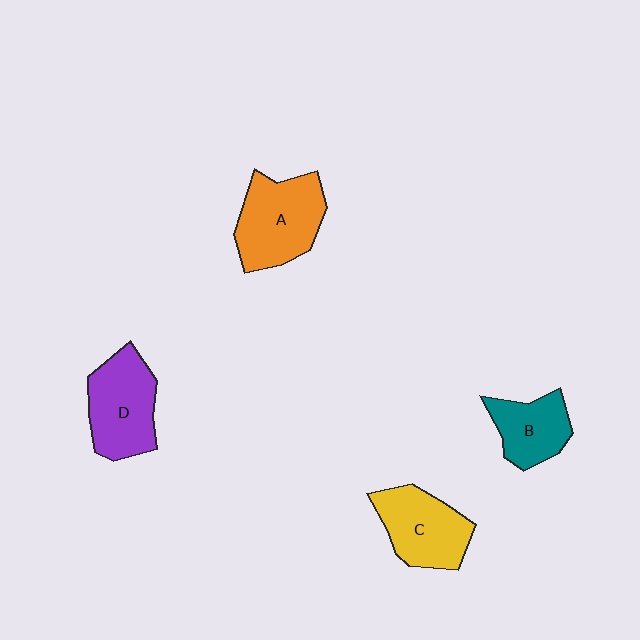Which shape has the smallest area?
Shape B (teal).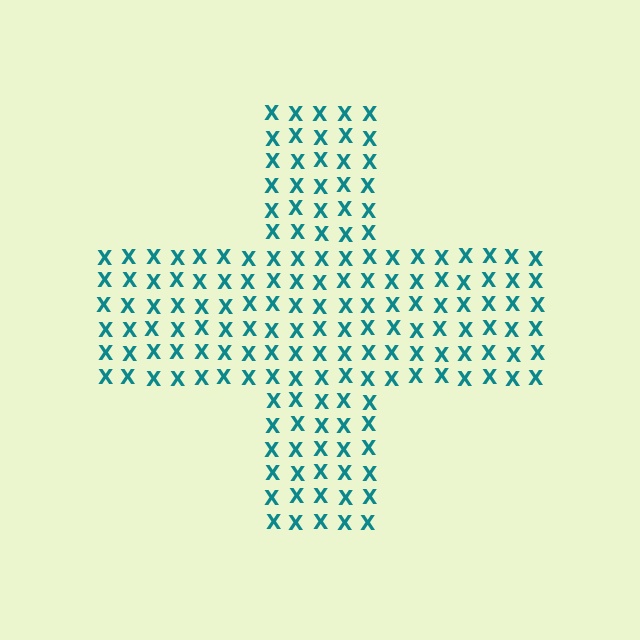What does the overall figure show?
The overall figure shows a cross.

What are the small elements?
The small elements are letter X's.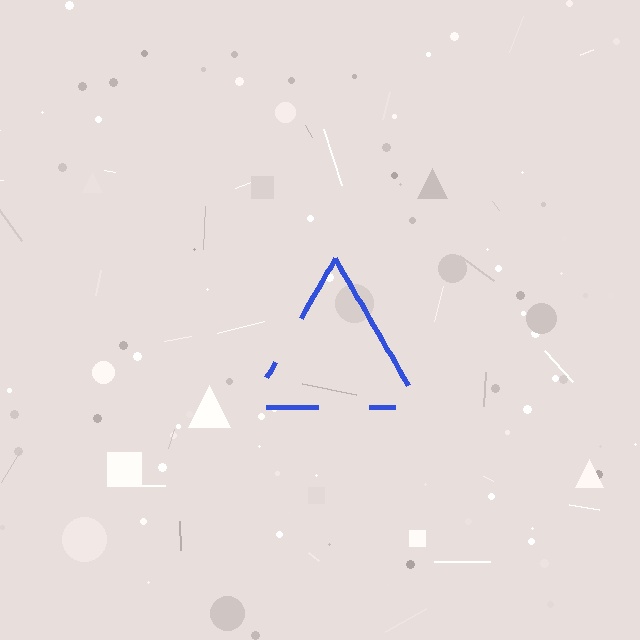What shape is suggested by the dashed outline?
The dashed outline suggests a triangle.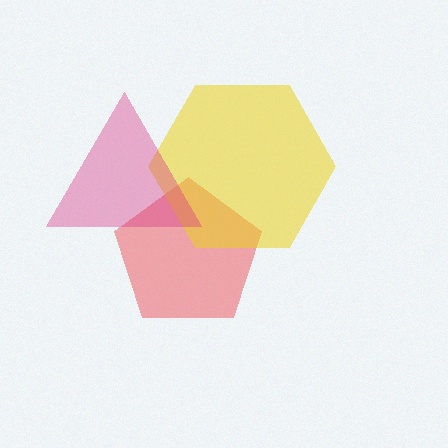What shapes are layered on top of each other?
The layered shapes are: a red pentagon, a yellow hexagon, a magenta triangle.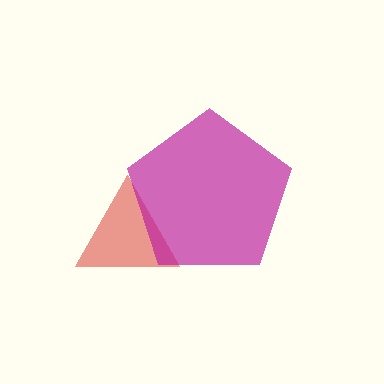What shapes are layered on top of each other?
The layered shapes are: a red triangle, a magenta pentagon.